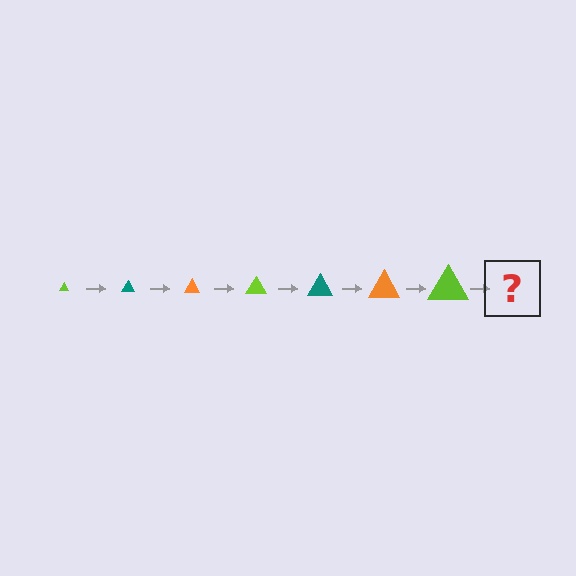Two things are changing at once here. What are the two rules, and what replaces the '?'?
The two rules are that the triangle grows larger each step and the color cycles through lime, teal, and orange. The '?' should be a teal triangle, larger than the previous one.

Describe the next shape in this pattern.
It should be a teal triangle, larger than the previous one.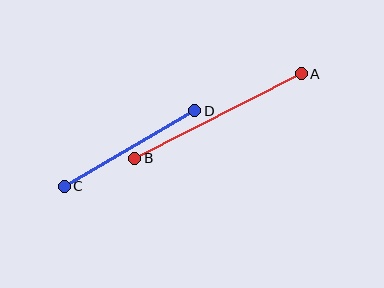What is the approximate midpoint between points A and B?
The midpoint is at approximately (218, 116) pixels.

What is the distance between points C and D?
The distance is approximately 151 pixels.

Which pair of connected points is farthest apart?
Points A and B are farthest apart.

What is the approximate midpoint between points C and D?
The midpoint is at approximately (129, 149) pixels.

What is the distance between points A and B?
The distance is approximately 186 pixels.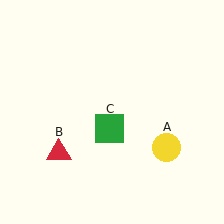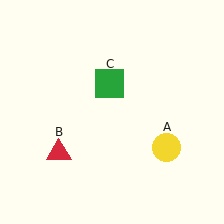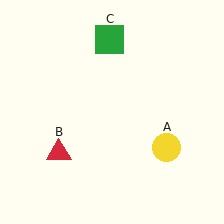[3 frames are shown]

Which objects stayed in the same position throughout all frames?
Yellow circle (object A) and red triangle (object B) remained stationary.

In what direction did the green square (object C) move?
The green square (object C) moved up.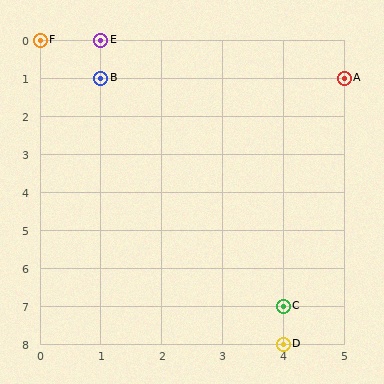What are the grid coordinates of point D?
Point D is at grid coordinates (4, 8).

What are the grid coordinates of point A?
Point A is at grid coordinates (5, 1).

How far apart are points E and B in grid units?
Points E and B are 1 row apart.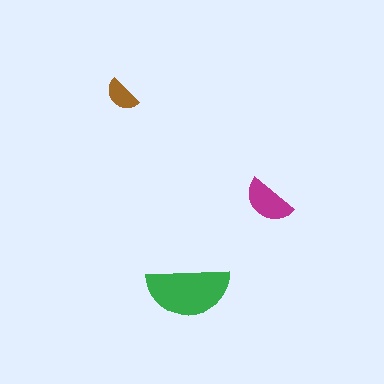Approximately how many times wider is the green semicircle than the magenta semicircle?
About 1.5 times wider.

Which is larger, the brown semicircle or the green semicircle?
The green one.